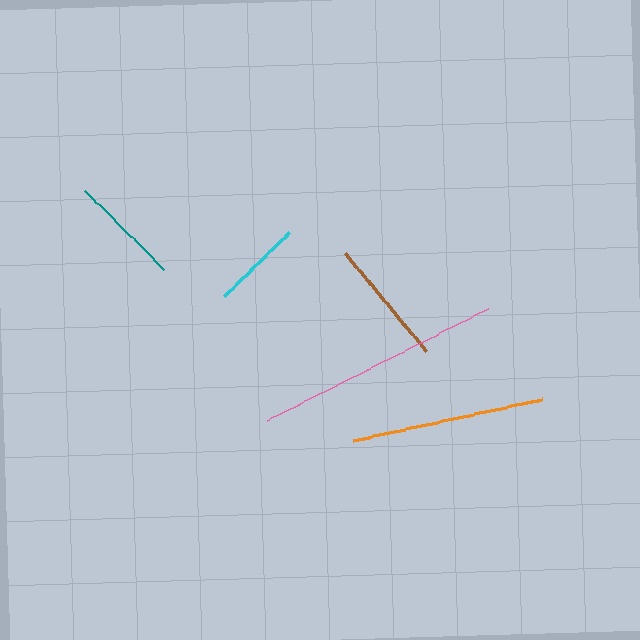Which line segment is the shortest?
The cyan line is the shortest at approximately 92 pixels.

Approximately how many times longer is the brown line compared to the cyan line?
The brown line is approximately 1.4 times the length of the cyan line.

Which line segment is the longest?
The pink line is the longest at approximately 248 pixels.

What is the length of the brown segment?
The brown segment is approximately 127 pixels long.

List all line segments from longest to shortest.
From longest to shortest: pink, orange, brown, teal, cyan.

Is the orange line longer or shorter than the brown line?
The orange line is longer than the brown line.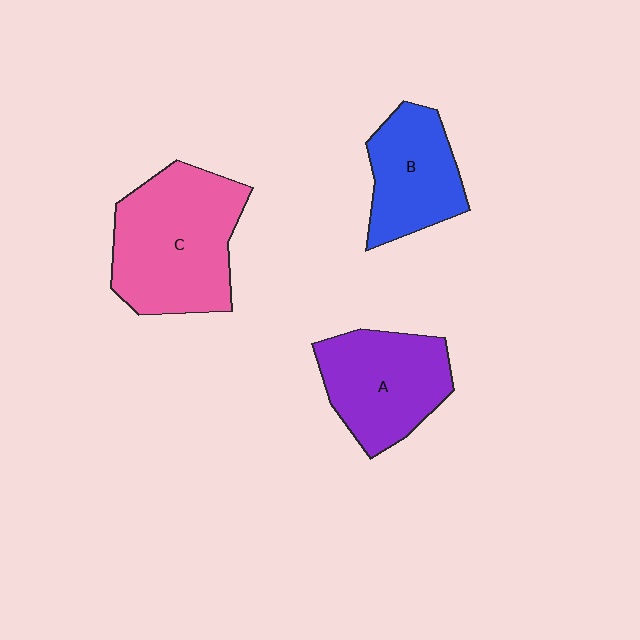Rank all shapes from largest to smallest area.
From largest to smallest: C (pink), A (purple), B (blue).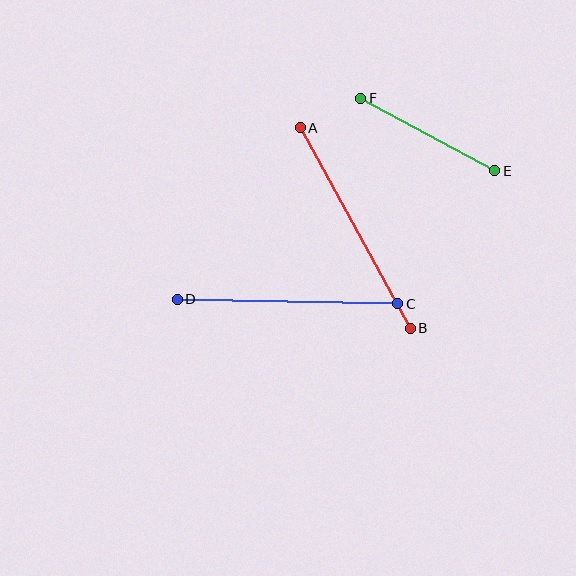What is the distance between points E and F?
The distance is approximately 152 pixels.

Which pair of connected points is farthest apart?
Points A and B are farthest apart.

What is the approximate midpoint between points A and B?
The midpoint is at approximately (355, 228) pixels.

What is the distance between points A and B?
The distance is approximately 229 pixels.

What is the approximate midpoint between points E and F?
The midpoint is at approximately (428, 135) pixels.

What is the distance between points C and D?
The distance is approximately 221 pixels.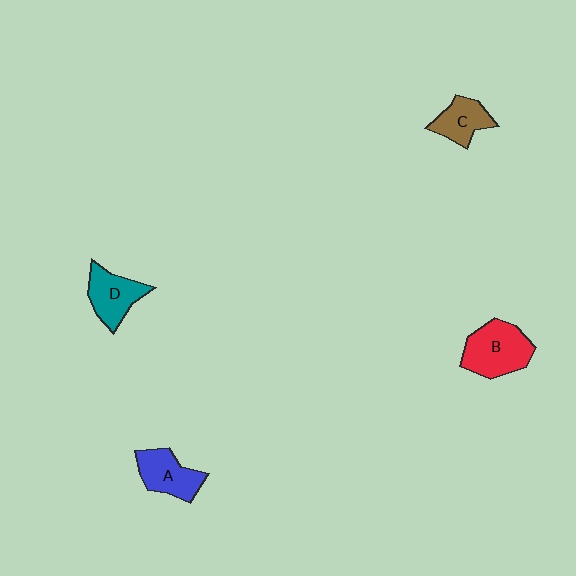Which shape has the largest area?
Shape B (red).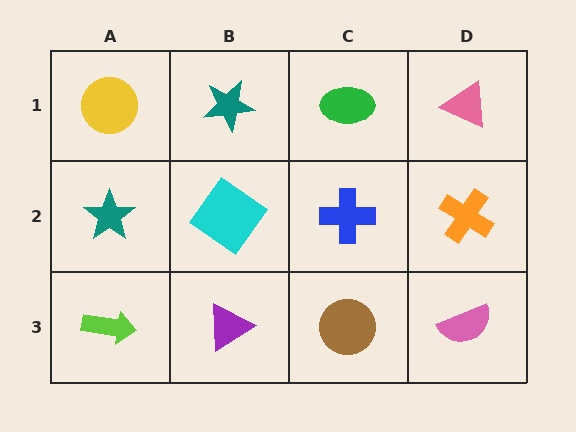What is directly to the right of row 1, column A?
A teal star.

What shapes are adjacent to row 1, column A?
A teal star (row 2, column A), a teal star (row 1, column B).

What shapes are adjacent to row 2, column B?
A teal star (row 1, column B), a purple triangle (row 3, column B), a teal star (row 2, column A), a blue cross (row 2, column C).